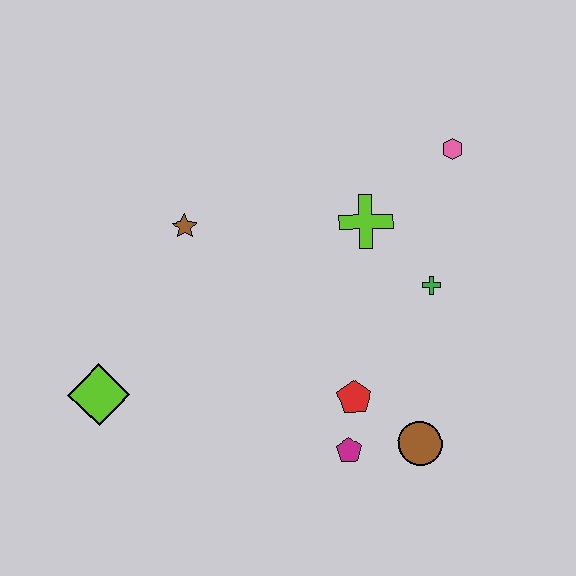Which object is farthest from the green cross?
The lime diamond is farthest from the green cross.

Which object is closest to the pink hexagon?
The lime cross is closest to the pink hexagon.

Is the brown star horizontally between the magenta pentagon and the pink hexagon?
No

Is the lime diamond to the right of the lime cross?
No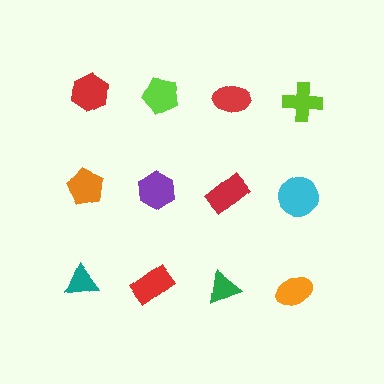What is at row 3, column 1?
A teal triangle.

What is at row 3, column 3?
A green triangle.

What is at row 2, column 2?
A purple hexagon.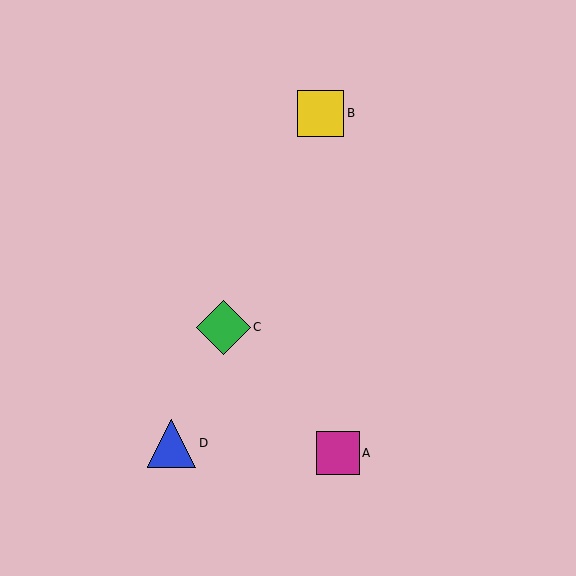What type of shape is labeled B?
Shape B is a yellow square.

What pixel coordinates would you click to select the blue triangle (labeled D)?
Click at (171, 443) to select the blue triangle D.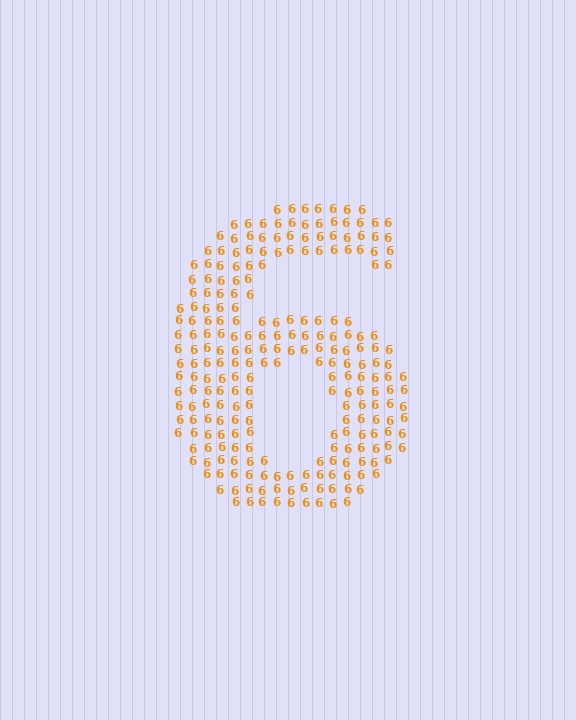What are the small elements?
The small elements are digit 6's.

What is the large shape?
The large shape is the digit 6.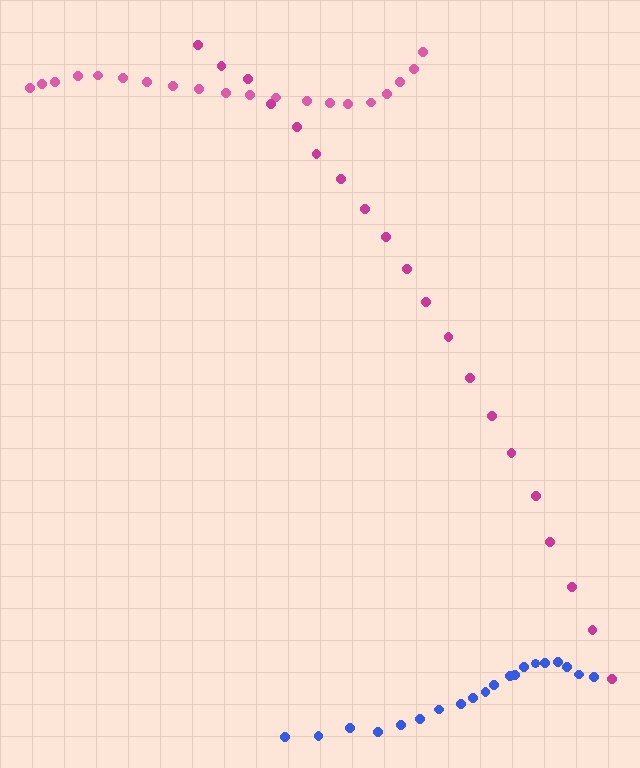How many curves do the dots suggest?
There are 3 distinct paths.